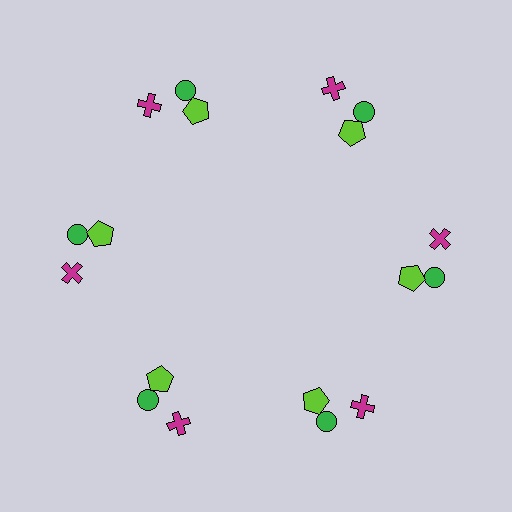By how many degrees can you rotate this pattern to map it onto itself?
The pattern maps onto itself every 60 degrees of rotation.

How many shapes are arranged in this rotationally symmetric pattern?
There are 18 shapes, arranged in 6 groups of 3.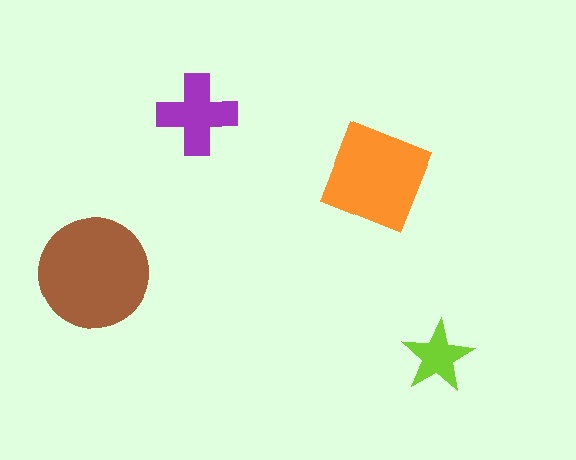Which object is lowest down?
The lime star is bottommost.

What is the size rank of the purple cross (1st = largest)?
3rd.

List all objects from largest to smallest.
The brown circle, the orange diamond, the purple cross, the lime star.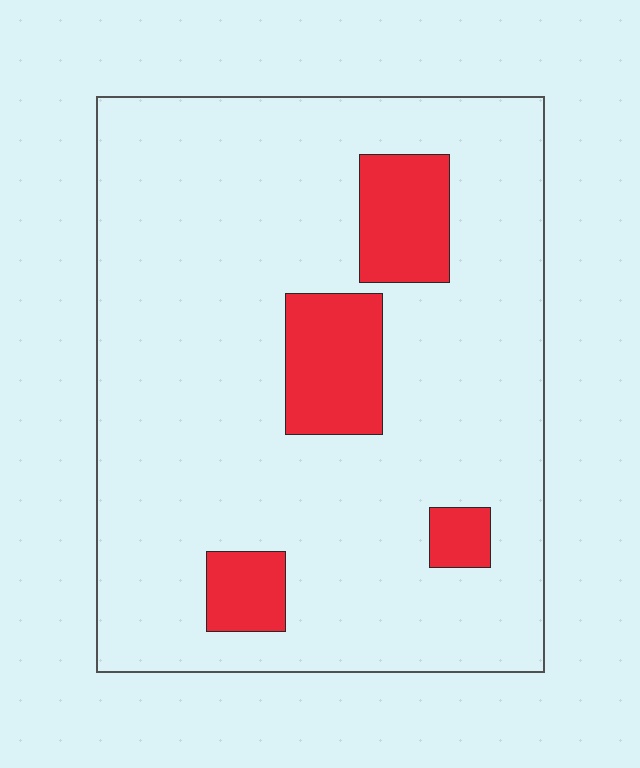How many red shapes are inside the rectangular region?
4.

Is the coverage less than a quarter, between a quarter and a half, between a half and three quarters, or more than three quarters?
Less than a quarter.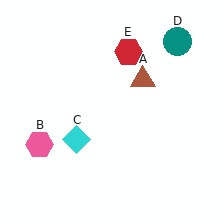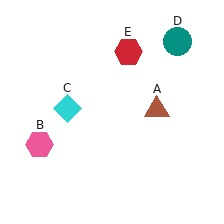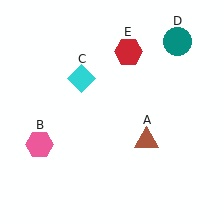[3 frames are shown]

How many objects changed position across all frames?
2 objects changed position: brown triangle (object A), cyan diamond (object C).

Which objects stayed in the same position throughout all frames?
Pink hexagon (object B) and teal circle (object D) and red hexagon (object E) remained stationary.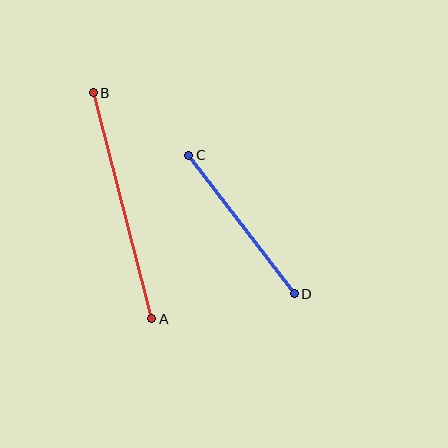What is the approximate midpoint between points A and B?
The midpoint is at approximately (123, 206) pixels.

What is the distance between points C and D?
The distance is approximately 174 pixels.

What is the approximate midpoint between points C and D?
The midpoint is at approximately (241, 225) pixels.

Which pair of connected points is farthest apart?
Points A and B are farthest apart.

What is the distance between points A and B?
The distance is approximately 233 pixels.